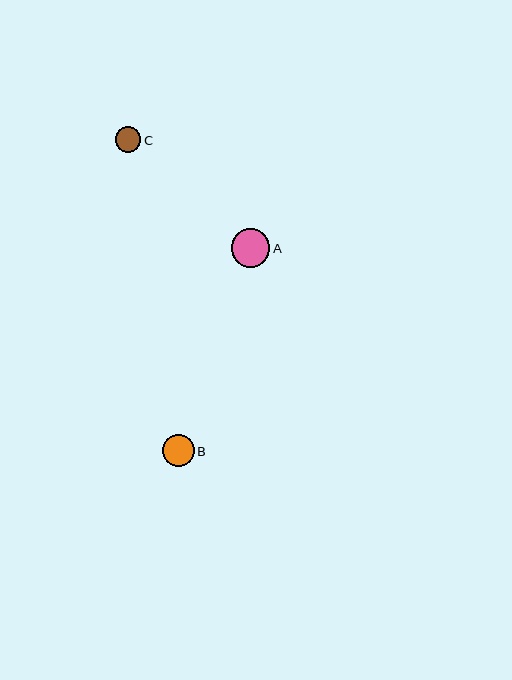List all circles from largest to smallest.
From largest to smallest: A, B, C.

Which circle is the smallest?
Circle C is the smallest with a size of approximately 25 pixels.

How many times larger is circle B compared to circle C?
Circle B is approximately 1.3 times the size of circle C.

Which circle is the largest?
Circle A is the largest with a size of approximately 39 pixels.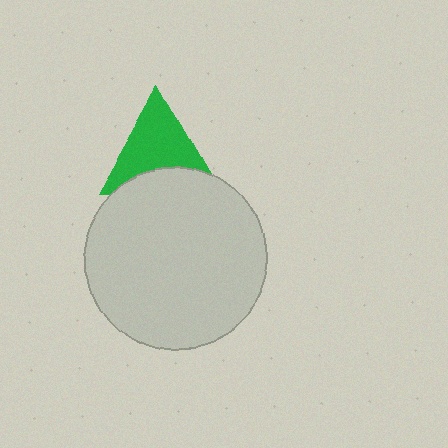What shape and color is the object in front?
The object in front is a light gray circle.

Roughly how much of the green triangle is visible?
Most of it is visible (roughly 68%).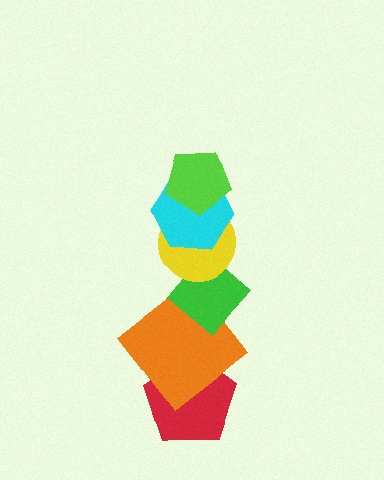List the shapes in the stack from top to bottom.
From top to bottom: the lime pentagon, the cyan hexagon, the yellow circle, the green diamond, the orange diamond, the red pentagon.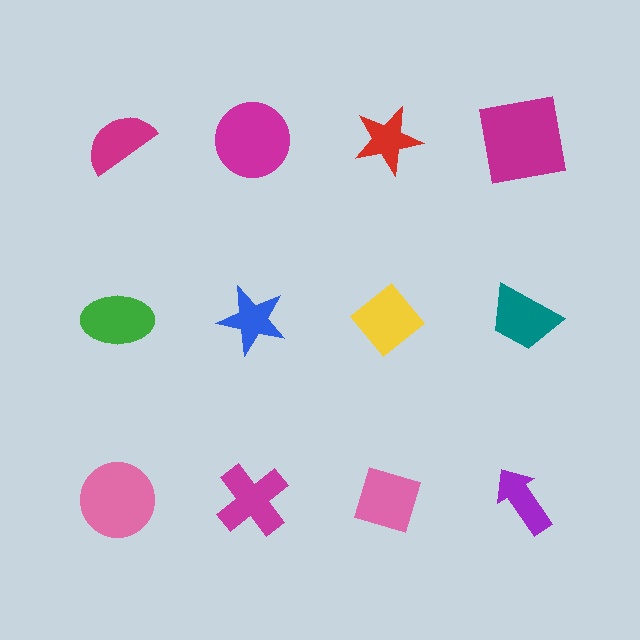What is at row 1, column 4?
A magenta square.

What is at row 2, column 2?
A blue star.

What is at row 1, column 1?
A magenta semicircle.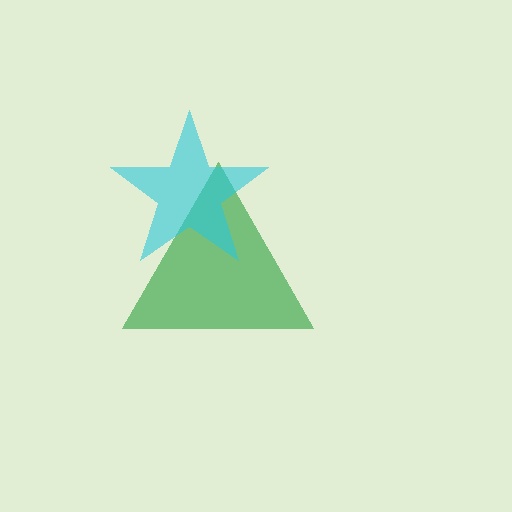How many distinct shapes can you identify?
There are 2 distinct shapes: a green triangle, a cyan star.